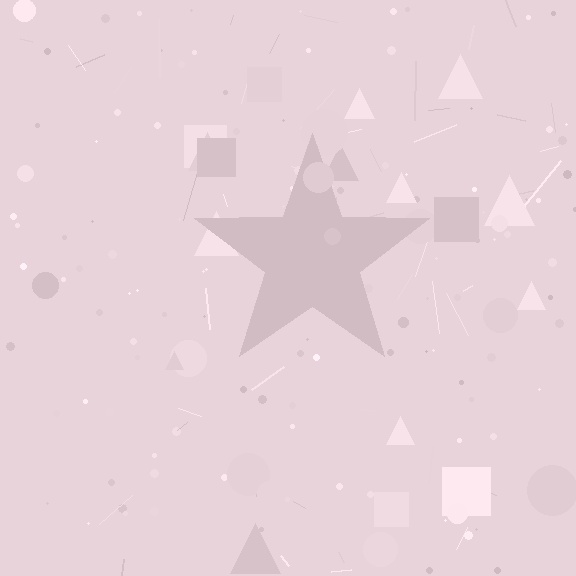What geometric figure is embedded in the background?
A star is embedded in the background.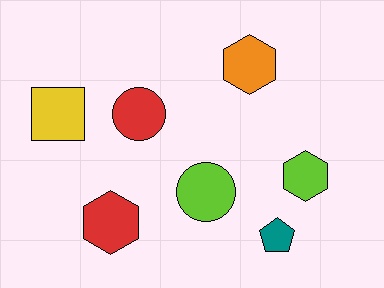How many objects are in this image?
There are 7 objects.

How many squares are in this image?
There is 1 square.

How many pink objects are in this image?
There are no pink objects.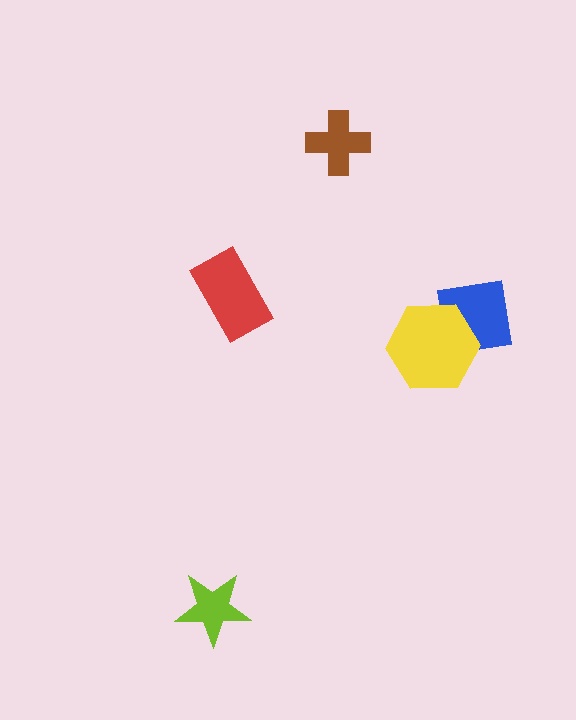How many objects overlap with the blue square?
1 object overlaps with the blue square.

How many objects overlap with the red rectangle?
0 objects overlap with the red rectangle.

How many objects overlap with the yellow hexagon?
1 object overlaps with the yellow hexagon.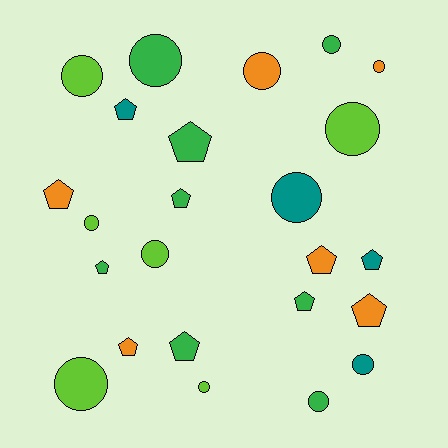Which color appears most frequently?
Green, with 8 objects.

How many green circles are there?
There are 3 green circles.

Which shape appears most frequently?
Circle, with 13 objects.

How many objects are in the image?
There are 24 objects.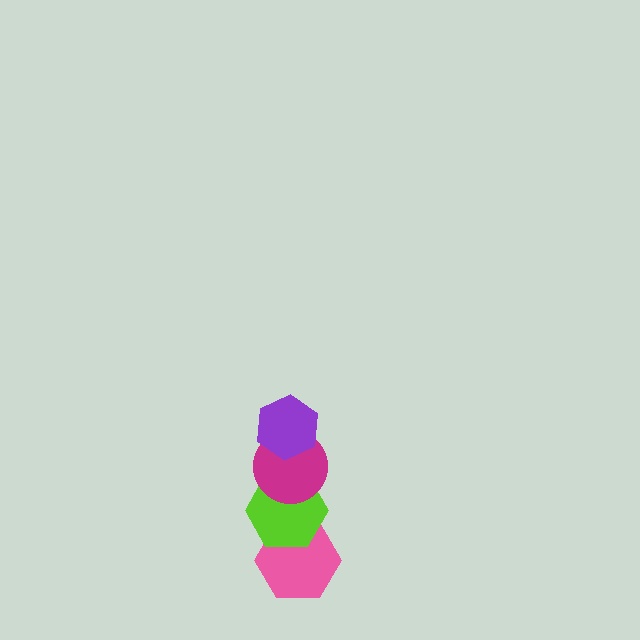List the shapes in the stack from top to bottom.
From top to bottom: the purple hexagon, the magenta circle, the lime hexagon, the pink hexagon.